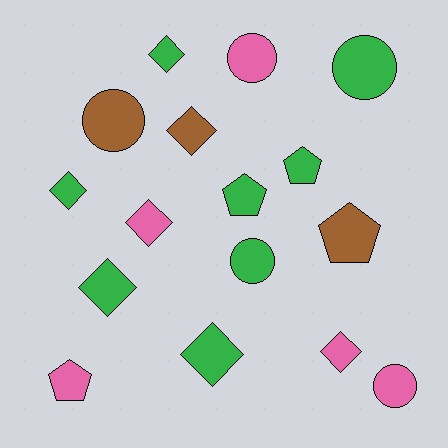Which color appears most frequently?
Green, with 8 objects.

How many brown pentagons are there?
There is 1 brown pentagon.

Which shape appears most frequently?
Diamond, with 7 objects.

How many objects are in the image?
There are 16 objects.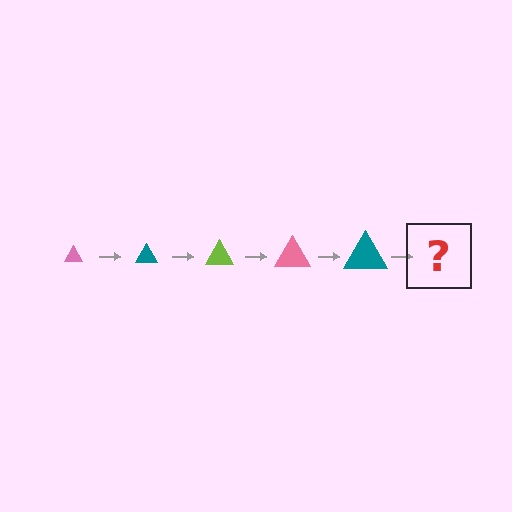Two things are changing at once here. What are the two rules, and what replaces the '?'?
The two rules are that the triangle grows larger each step and the color cycles through pink, teal, and lime. The '?' should be a lime triangle, larger than the previous one.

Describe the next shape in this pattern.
It should be a lime triangle, larger than the previous one.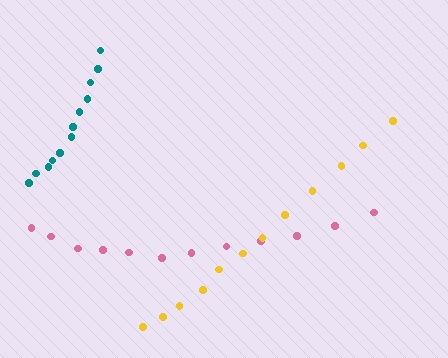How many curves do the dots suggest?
There are 3 distinct paths.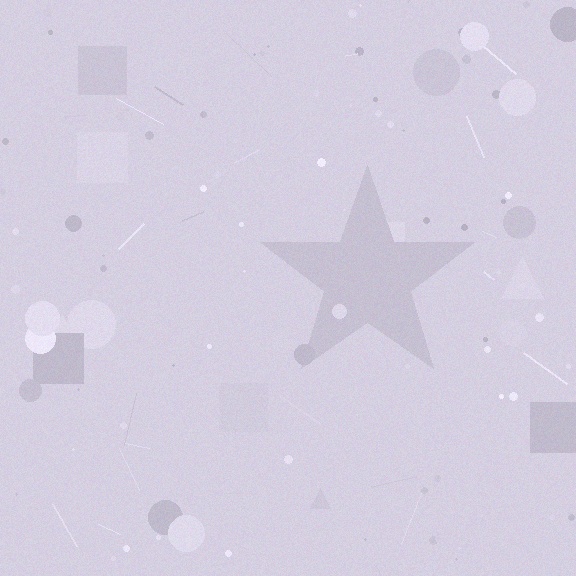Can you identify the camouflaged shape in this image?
The camouflaged shape is a star.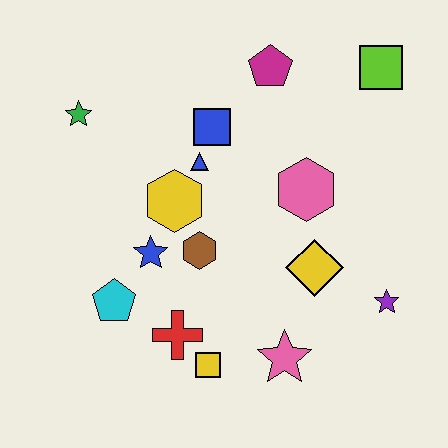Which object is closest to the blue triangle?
The blue square is closest to the blue triangle.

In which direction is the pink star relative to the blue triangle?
The pink star is below the blue triangle.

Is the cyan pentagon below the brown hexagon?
Yes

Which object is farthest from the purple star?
The green star is farthest from the purple star.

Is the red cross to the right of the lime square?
No